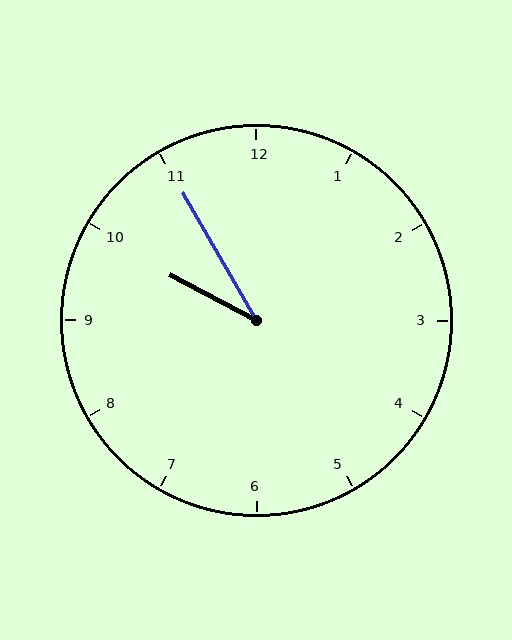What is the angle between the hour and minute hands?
Approximately 32 degrees.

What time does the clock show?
9:55.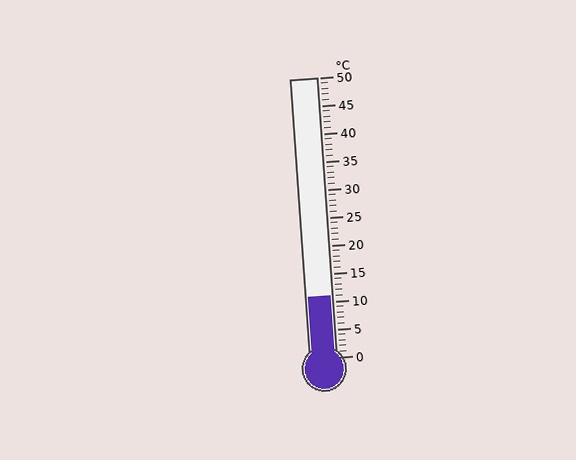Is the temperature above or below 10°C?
The temperature is above 10°C.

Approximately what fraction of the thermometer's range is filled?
The thermometer is filled to approximately 20% of its range.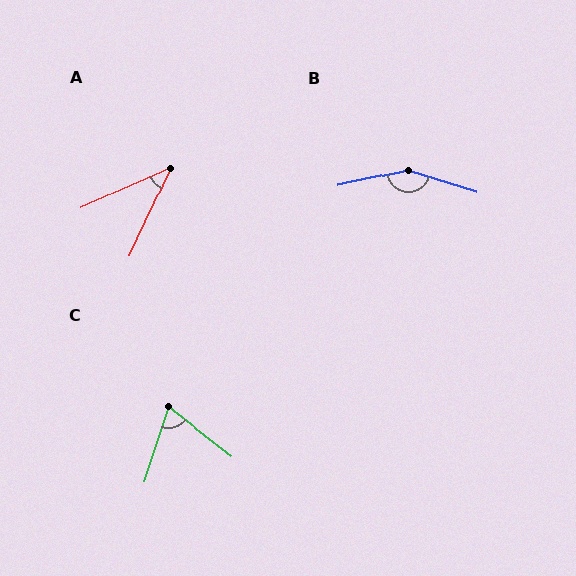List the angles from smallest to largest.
A (41°), C (71°), B (150°).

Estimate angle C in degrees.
Approximately 71 degrees.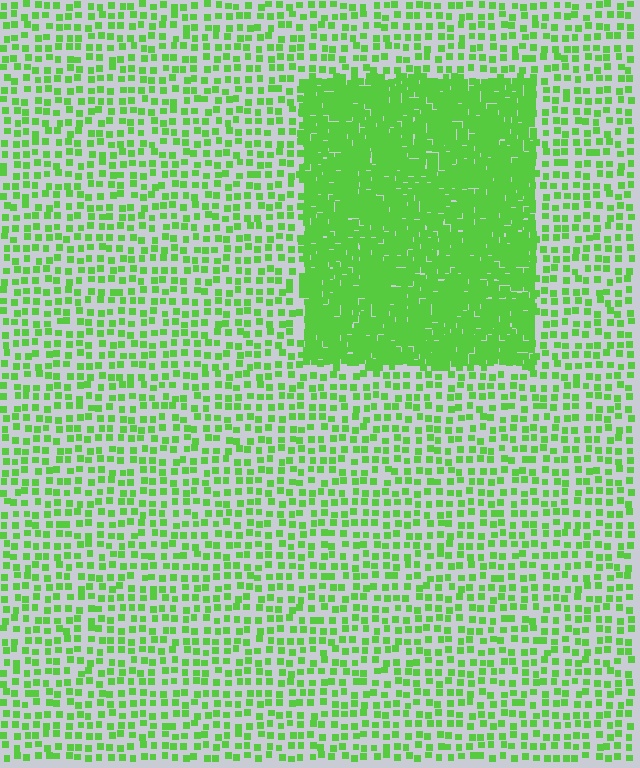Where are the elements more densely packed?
The elements are more densely packed inside the rectangle boundary.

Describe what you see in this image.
The image contains small lime elements arranged at two different densities. A rectangle-shaped region is visible where the elements are more densely packed than the surrounding area.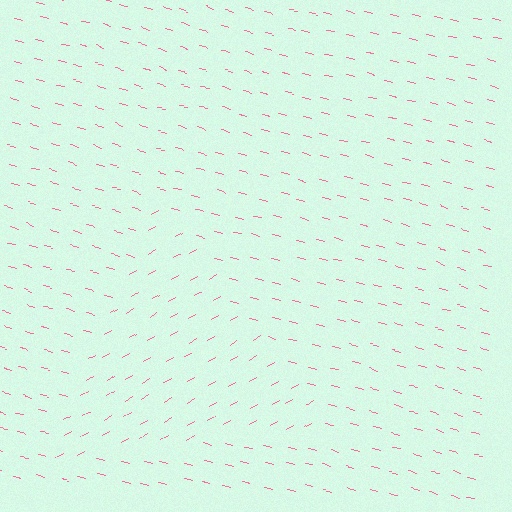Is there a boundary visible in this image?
Yes, there is a texture boundary formed by a change in line orientation.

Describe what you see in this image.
The image is filled with small pink line segments. A triangle region in the image has lines oriented differently from the surrounding lines, creating a visible texture boundary.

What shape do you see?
I see a triangle.